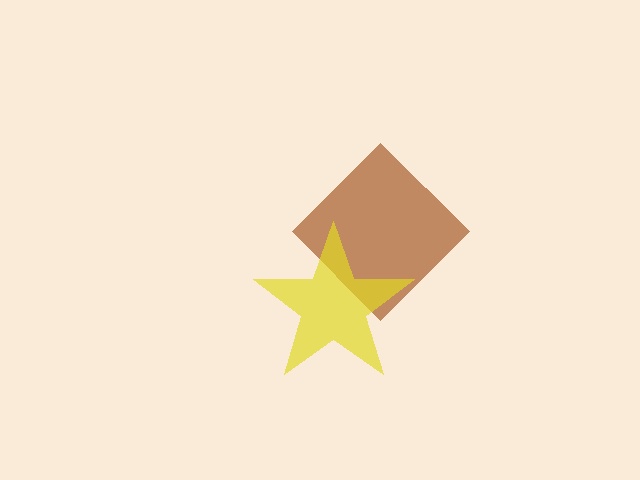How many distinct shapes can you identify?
There are 2 distinct shapes: a brown diamond, a yellow star.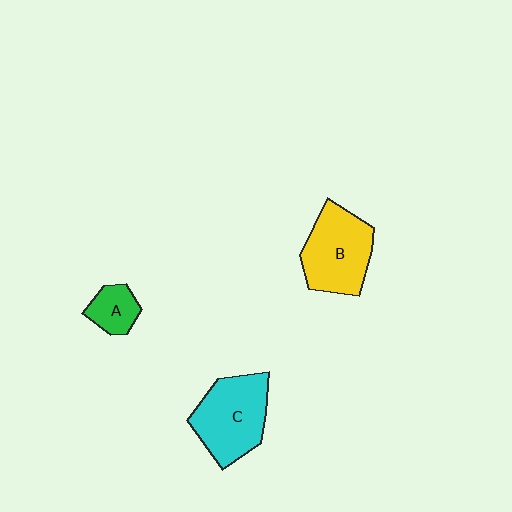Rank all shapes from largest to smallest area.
From largest to smallest: C (cyan), B (yellow), A (green).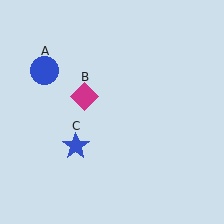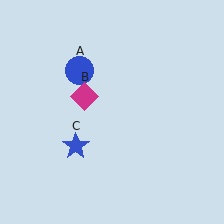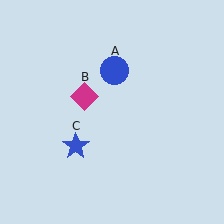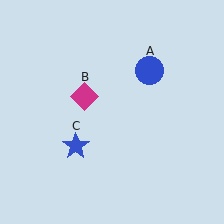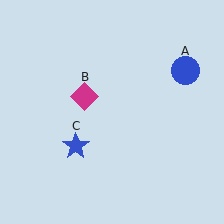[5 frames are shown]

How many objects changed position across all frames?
1 object changed position: blue circle (object A).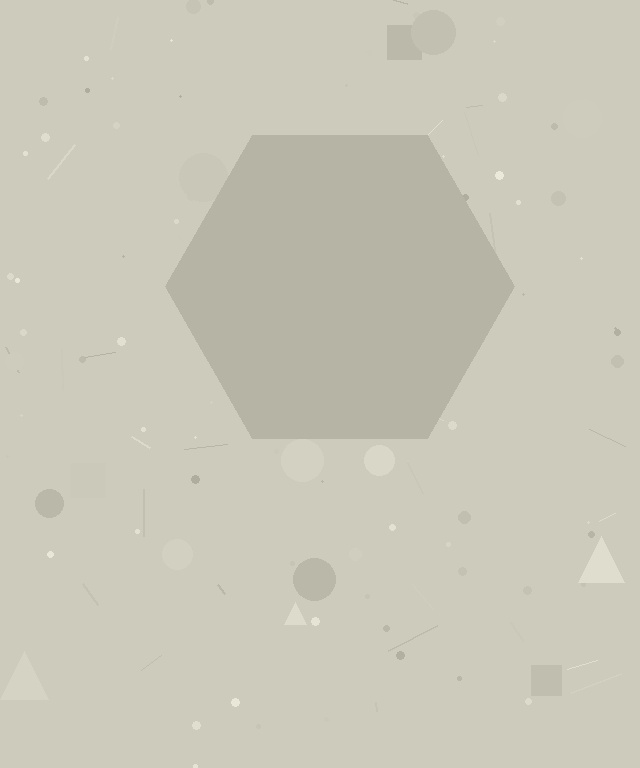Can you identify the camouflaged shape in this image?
The camouflaged shape is a hexagon.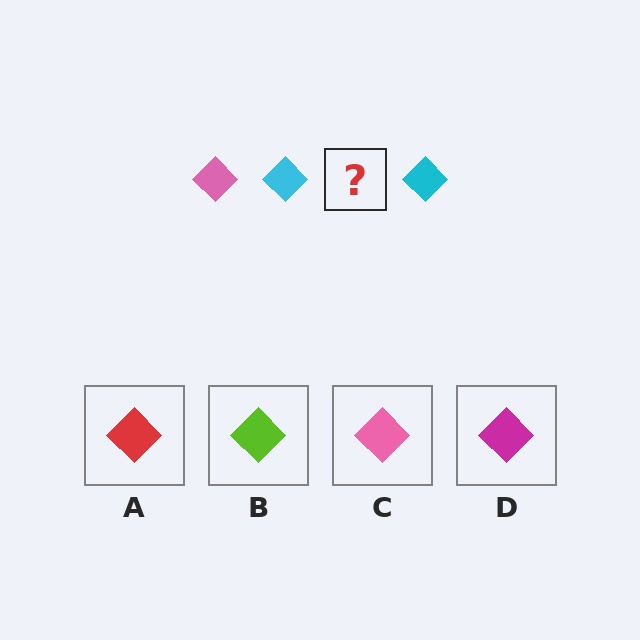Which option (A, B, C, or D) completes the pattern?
C.